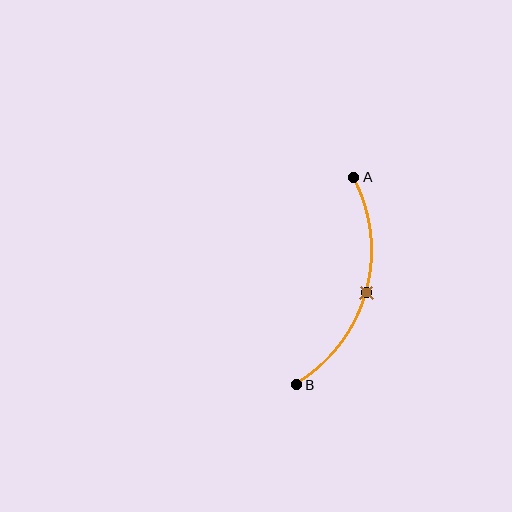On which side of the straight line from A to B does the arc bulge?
The arc bulges to the right of the straight line connecting A and B.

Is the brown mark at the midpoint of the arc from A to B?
Yes. The brown mark lies on the arc at equal arc-length from both A and B — it is the arc midpoint.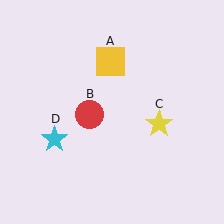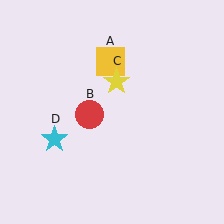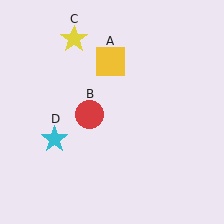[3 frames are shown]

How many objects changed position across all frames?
1 object changed position: yellow star (object C).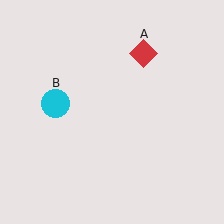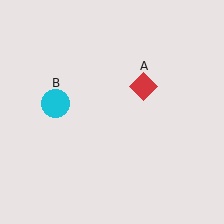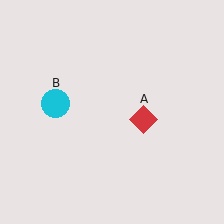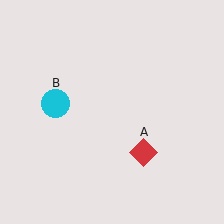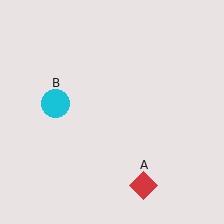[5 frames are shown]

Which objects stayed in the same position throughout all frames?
Cyan circle (object B) remained stationary.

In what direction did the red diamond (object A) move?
The red diamond (object A) moved down.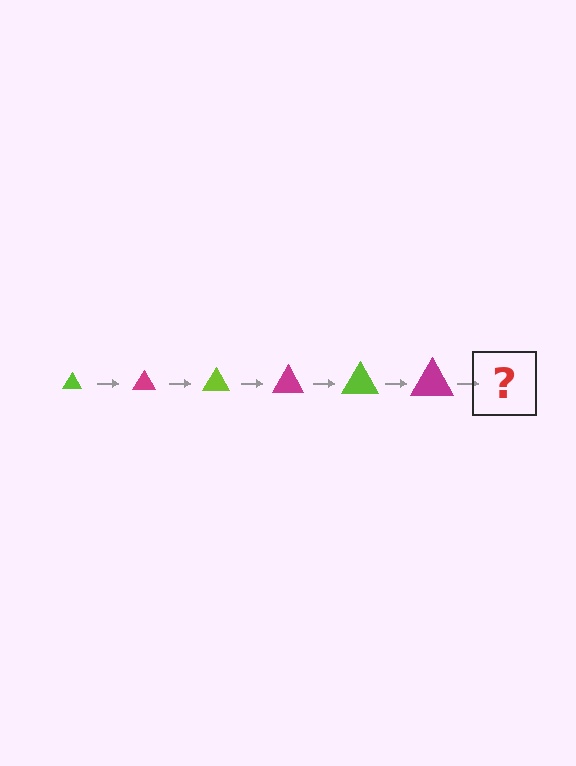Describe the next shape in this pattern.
It should be a lime triangle, larger than the previous one.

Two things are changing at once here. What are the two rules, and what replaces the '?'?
The two rules are that the triangle grows larger each step and the color cycles through lime and magenta. The '?' should be a lime triangle, larger than the previous one.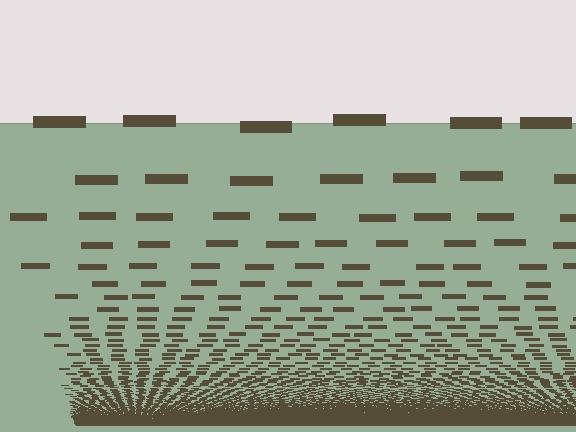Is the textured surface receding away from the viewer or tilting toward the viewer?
The surface appears to tilt toward the viewer. Texture elements get larger and sparser toward the top.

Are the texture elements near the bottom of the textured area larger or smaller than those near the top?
Smaller. The gradient is inverted — elements near the bottom are smaller and denser.